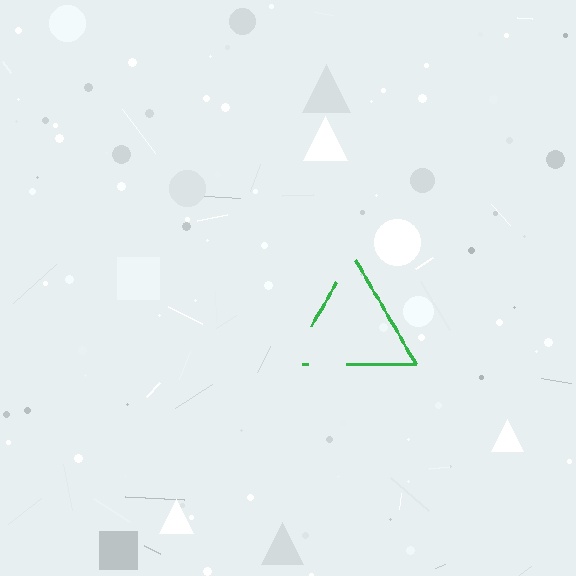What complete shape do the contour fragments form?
The contour fragments form a triangle.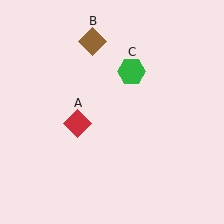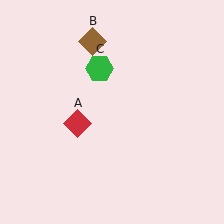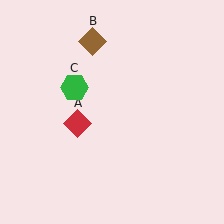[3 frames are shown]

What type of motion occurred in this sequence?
The green hexagon (object C) rotated counterclockwise around the center of the scene.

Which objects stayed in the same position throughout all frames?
Red diamond (object A) and brown diamond (object B) remained stationary.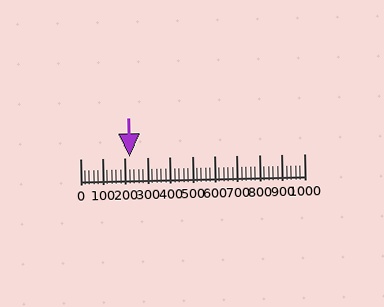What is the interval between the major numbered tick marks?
The major tick marks are spaced 100 units apart.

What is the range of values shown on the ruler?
The ruler shows values from 0 to 1000.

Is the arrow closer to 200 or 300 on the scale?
The arrow is closer to 200.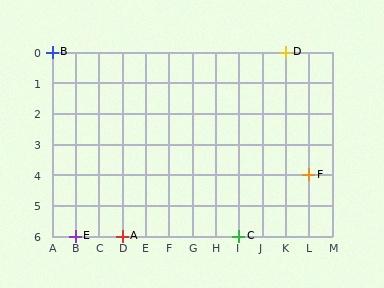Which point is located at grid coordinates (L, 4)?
Point F is at (L, 4).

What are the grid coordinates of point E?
Point E is at grid coordinates (B, 6).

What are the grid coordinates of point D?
Point D is at grid coordinates (K, 0).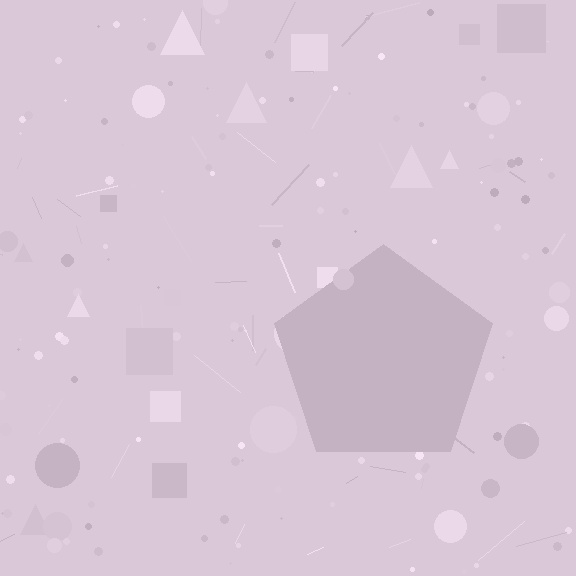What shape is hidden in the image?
A pentagon is hidden in the image.